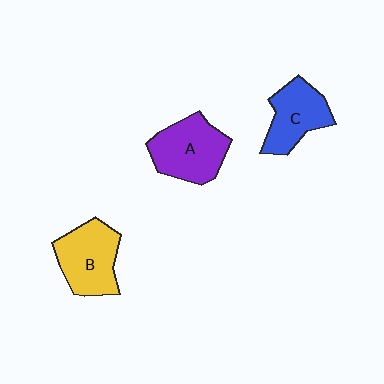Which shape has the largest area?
Shape A (purple).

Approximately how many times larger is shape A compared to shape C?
Approximately 1.2 times.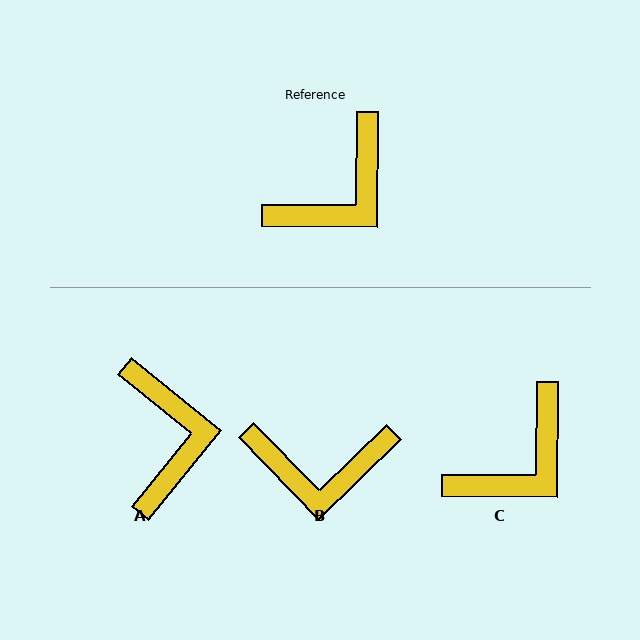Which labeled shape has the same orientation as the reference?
C.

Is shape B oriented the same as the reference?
No, it is off by about 45 degrees.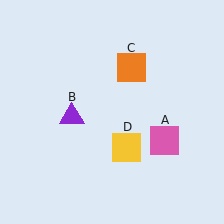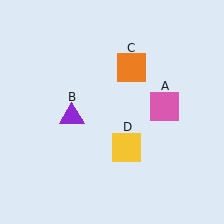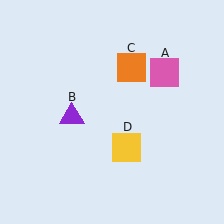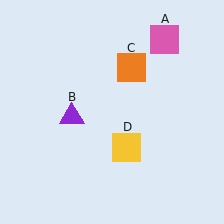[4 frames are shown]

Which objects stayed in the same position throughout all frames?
Purple triangle (object B) and orange square (object C) and yellow square (object D) remained stationary.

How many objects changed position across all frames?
1 object changed position: pink square (object A).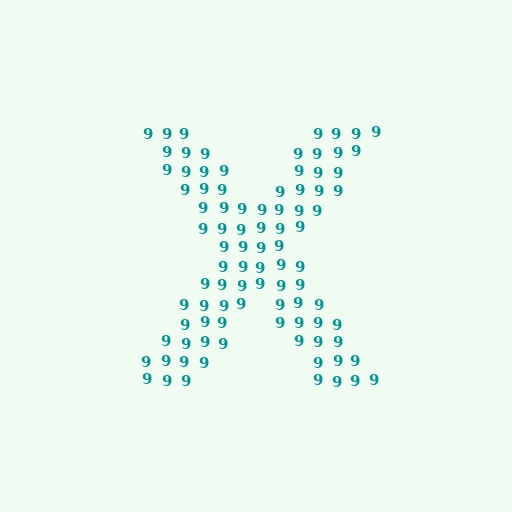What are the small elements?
The small elements are digit 9's.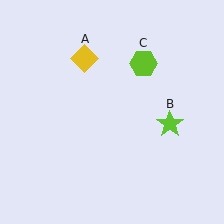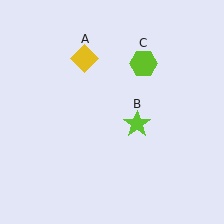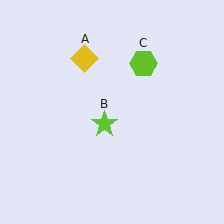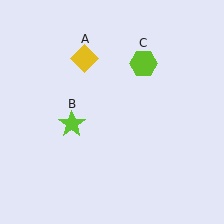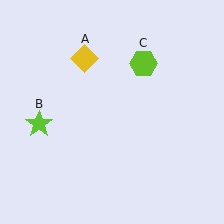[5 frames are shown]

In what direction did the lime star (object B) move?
The lime star (object B) moved left.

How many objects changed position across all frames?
1 object changed position: lime star (object B).